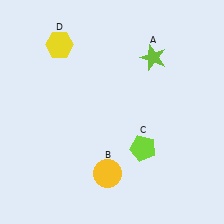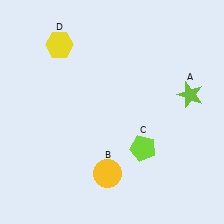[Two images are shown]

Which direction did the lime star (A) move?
The lime star (A) moved down.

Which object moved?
The lime star (A) moved down.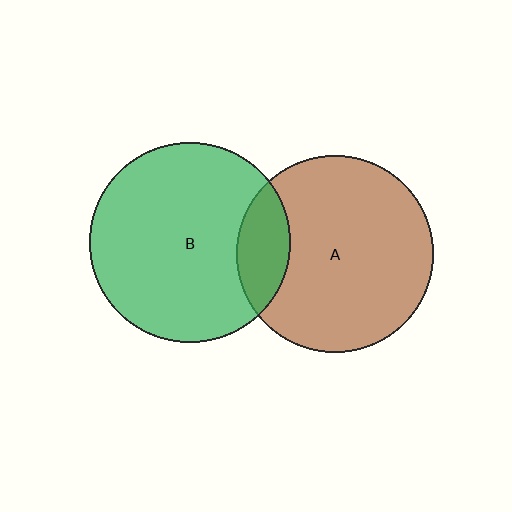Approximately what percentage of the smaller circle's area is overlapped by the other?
Approximately 15%.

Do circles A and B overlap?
Yes.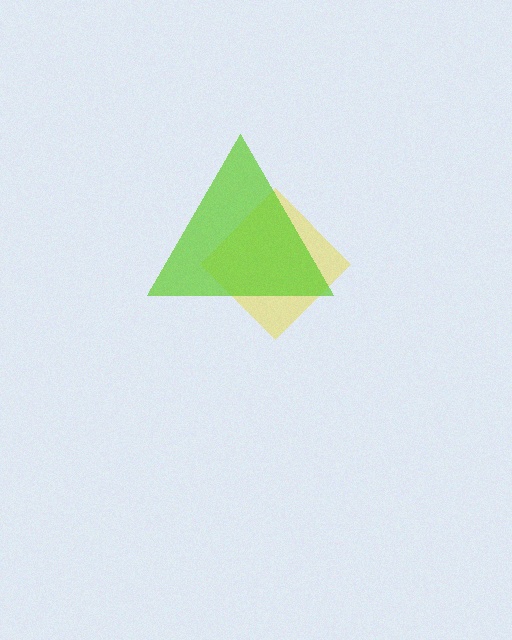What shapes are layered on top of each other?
The layered shapes are: a yellow diamond, a lime triangle.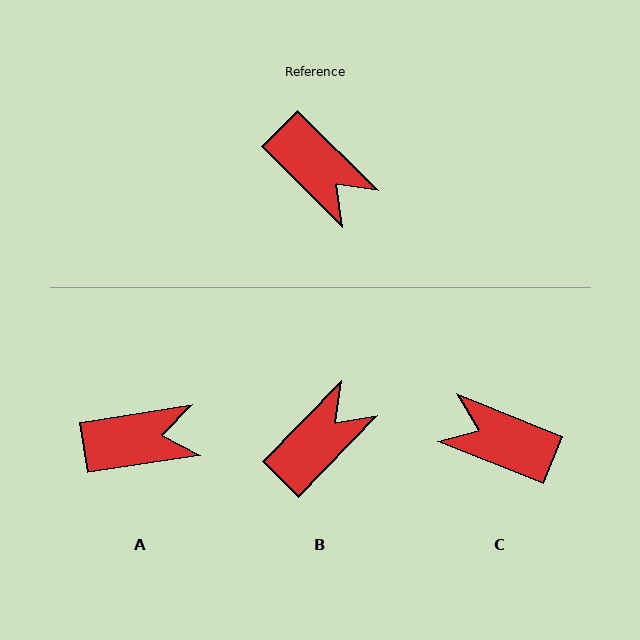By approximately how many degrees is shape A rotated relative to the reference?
Approximately 54 degrees counter-clockwise.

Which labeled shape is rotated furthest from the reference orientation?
C, about 157 degrees away.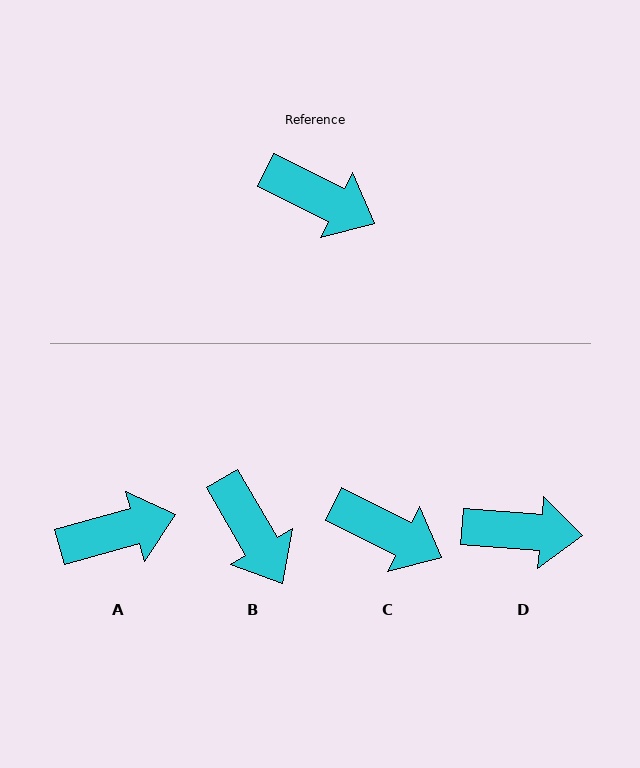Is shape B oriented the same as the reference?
No, it is off by about 33 degrees.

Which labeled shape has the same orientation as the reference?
C.